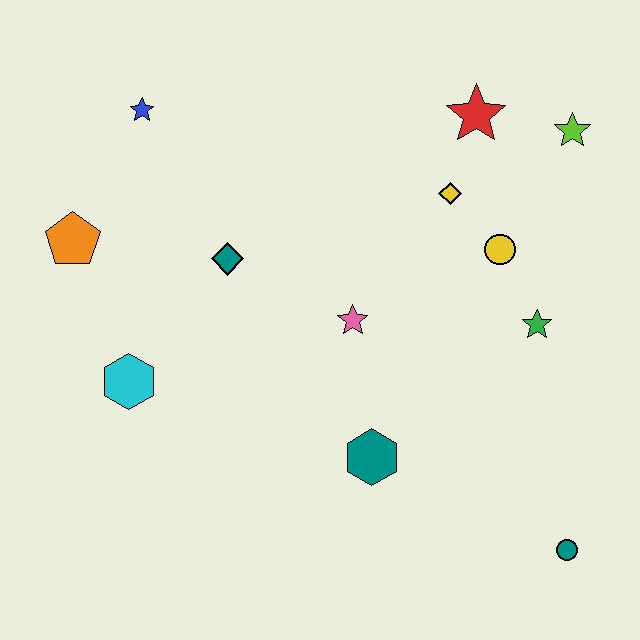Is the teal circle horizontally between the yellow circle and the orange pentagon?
No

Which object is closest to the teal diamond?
The pink star is closest to the teal diamond.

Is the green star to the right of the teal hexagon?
Yes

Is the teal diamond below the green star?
No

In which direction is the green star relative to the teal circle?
The green star is above the teal circle.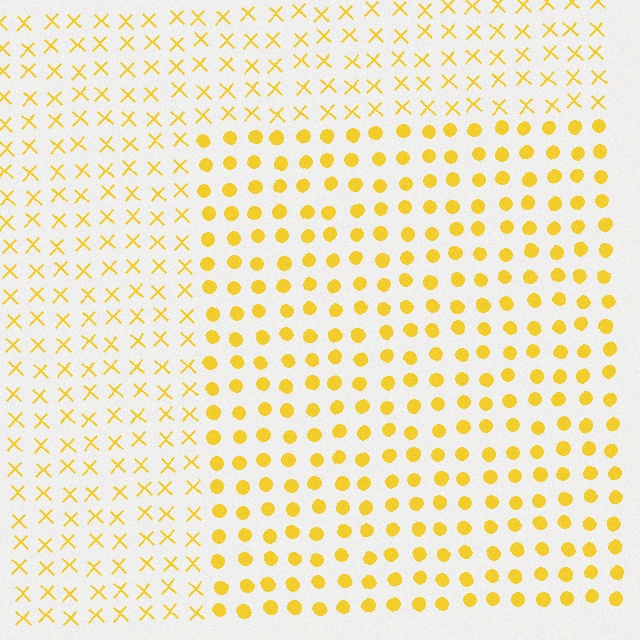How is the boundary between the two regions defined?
The boundary is defined by a change in element shape: circles inside vs. X marks outside. All elements share the same color and spacing.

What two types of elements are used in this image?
The image uses circles inside the rectangle region and X marks outside it.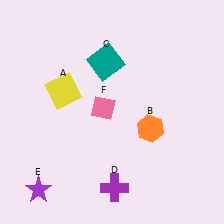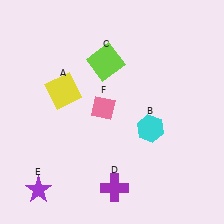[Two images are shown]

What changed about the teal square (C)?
In Image 1, C is teal. In Image 2, it changed to lime.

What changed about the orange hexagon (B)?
In Image 1, B is orange. In Image 2, it changed to cyan.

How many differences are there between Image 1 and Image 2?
There are 2 differences between the two images.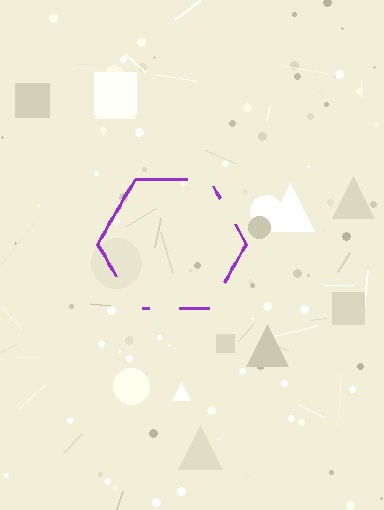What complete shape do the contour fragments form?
The contour fragments form a hexagon.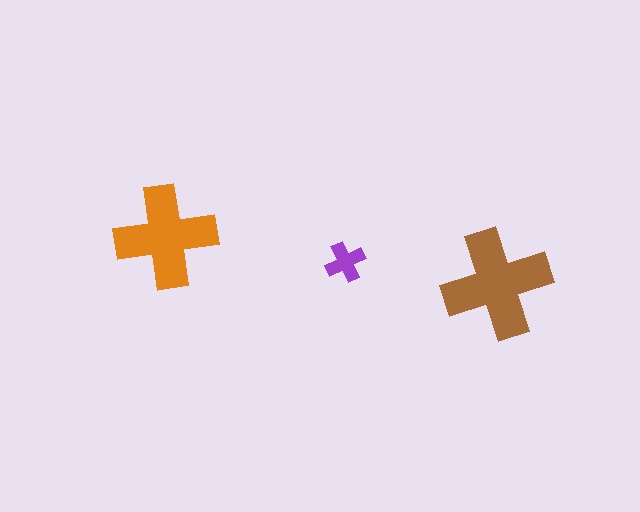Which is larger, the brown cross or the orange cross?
The brown one.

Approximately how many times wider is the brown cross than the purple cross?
About 2.5 times wider.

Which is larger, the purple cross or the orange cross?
The orange one.